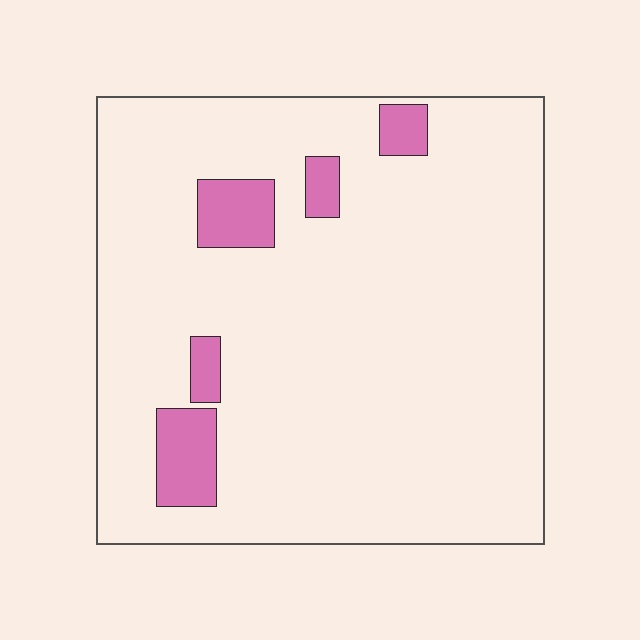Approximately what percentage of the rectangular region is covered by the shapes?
Approximately 10%.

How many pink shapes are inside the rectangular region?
5.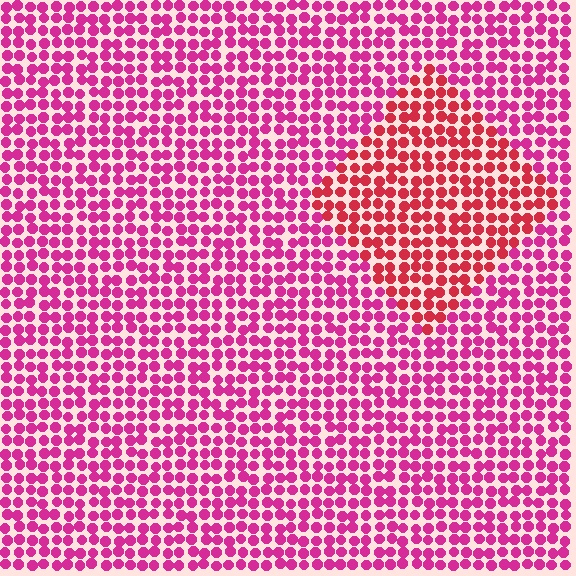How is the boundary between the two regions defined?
The boundary is defined purely by a slight shift in hue (about 29 degrees). Spacing, size, and orientation are identical on both sides.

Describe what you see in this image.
The image is filled with small magenta elements in a uniform arrangement. A diamond-shaped region is visible where the elements are tinted to a slightly different hue, forming a subtle color boundary.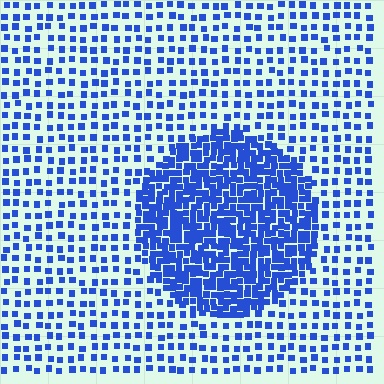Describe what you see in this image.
The image contains small blue elements arranged at two different densities. A circle-shaped region is visible where the elements are more densely packed than the surrounding area.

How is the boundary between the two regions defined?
The boundary is defined by a change in element density (approximately 2.7x ratio). All elements are the same color, size, and shape.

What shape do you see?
I see a circle.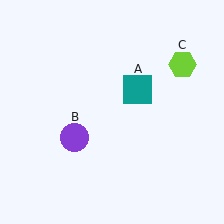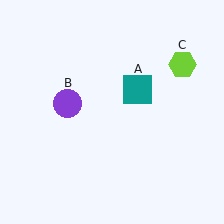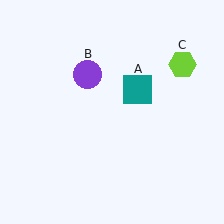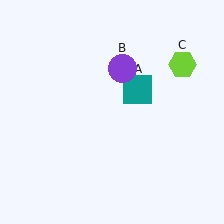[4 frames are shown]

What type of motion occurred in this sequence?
The purple circle (object B) rotated clockwise around the center of the scene.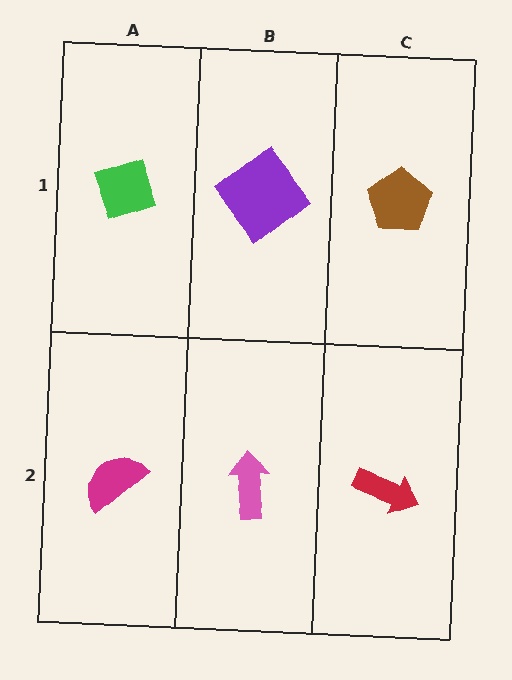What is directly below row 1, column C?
A red arrow.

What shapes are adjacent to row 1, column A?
A magenta semicircle (row 2, column A), a purple diamond (row 1, column B).